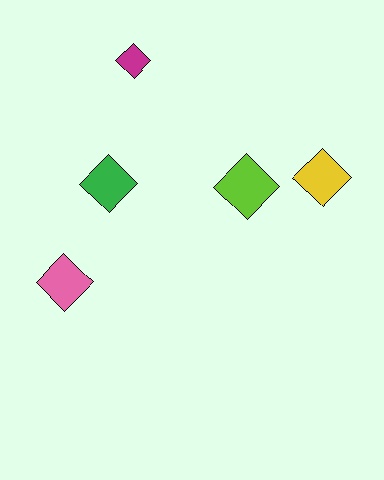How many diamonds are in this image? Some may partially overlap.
There are 5 diamonds.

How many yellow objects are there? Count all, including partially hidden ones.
There is 1 yellow object.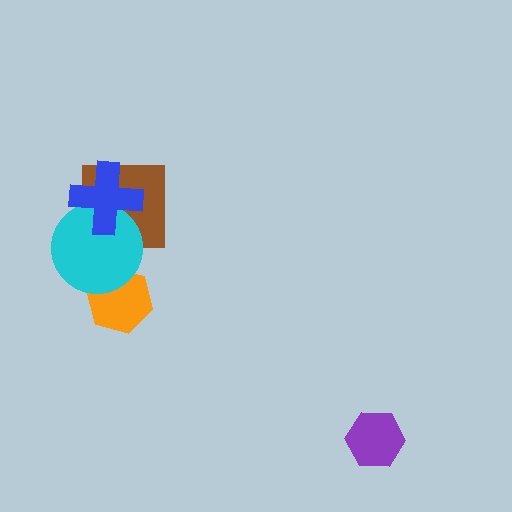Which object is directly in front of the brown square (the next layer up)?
The cyan circle is directly in front of the brown square.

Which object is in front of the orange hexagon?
The cyan circle is in front of the orange hexagon.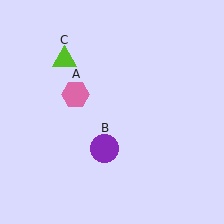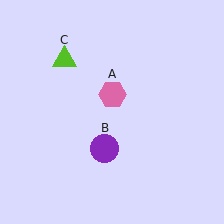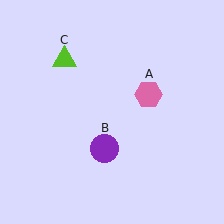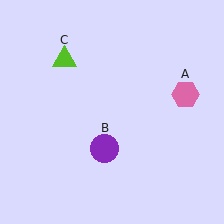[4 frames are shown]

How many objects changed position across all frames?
1 object changed position: pink hexagon (object A).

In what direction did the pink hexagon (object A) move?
The pink hexagon (object A) moved right.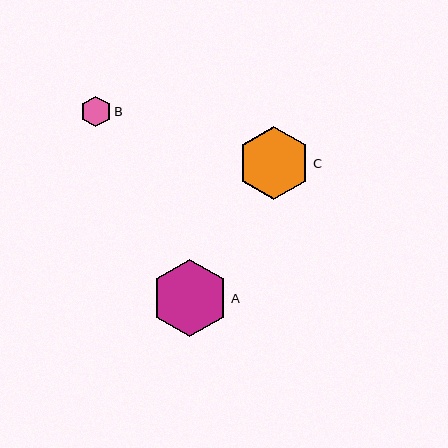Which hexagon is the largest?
Hexagon A is the largest with a size of approximately 77 pixels.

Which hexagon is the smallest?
Hexagon B is the smallest with a size of approximately 31 pixels.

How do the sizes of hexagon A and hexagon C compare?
Hexagon A and hexagon C are approximately the same size.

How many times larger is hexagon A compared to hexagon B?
Hexagon A is approximately 2.5 times the size of hexagon B.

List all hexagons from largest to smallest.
From largest to smallest: A, C, B.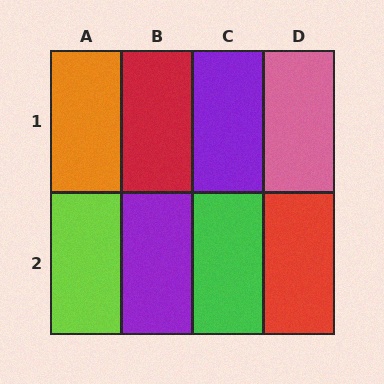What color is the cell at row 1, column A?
Orange.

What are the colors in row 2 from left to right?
Lime, purple, green, red.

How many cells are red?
2 cells are red.